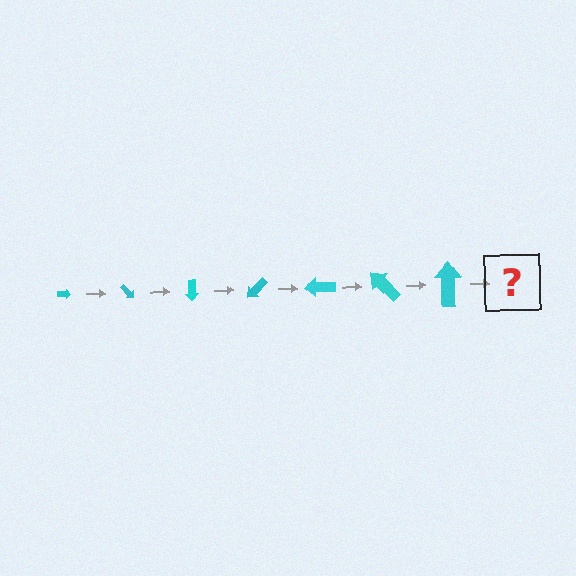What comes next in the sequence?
The next element should be an arrow, larger than the previous one and rotated 315 degrees from the start.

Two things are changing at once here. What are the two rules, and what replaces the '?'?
The two rules are that the arrow grows larger each step and it rotates 45 degrees each step. The '?' should be an arrow, larger than the previous one and rotated 315 degrees from the start.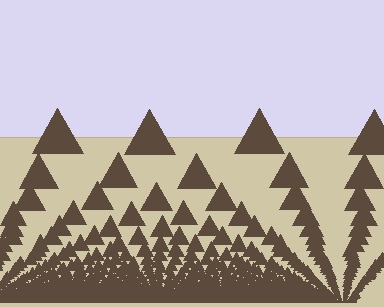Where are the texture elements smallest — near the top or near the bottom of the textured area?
Near the bottom.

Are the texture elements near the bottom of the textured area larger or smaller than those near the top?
Smaller. The gradient is inverted — elements near the bottom are smaller and denser.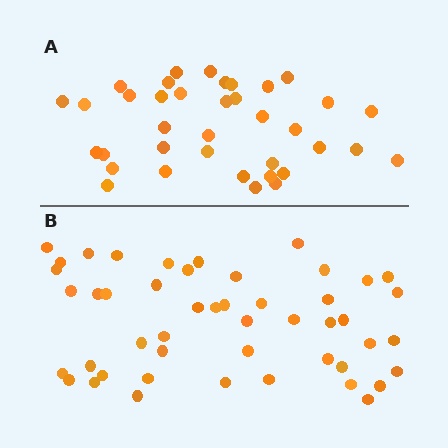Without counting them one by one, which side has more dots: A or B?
Region B (the bottom region) has more dots.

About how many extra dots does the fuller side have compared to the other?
Region B has roughly 12 or so more dots than region A.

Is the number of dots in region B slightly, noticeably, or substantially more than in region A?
Region B has noticeably more, but not dramatically so. The ratio is roughly 1.3 to 1.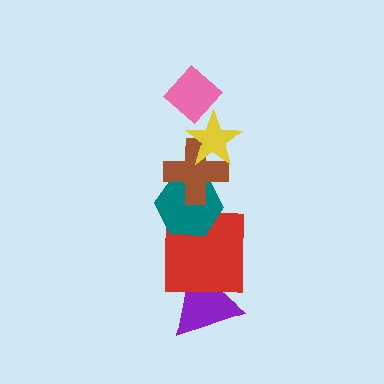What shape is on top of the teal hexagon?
The brown cross is on top of the teal hexagon.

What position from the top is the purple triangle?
The purple triangle is 6th from the top.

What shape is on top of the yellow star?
The pink diamond is on top of the yellow star.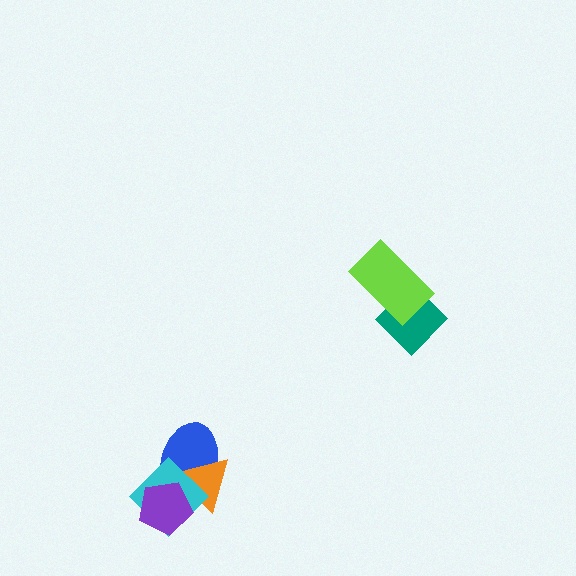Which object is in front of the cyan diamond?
The purple pentagon is in front of the cyan diamond.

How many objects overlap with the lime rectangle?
1 object overlaps with the lime rectangle.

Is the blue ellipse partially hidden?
Yes, it is partially covered by another shape.